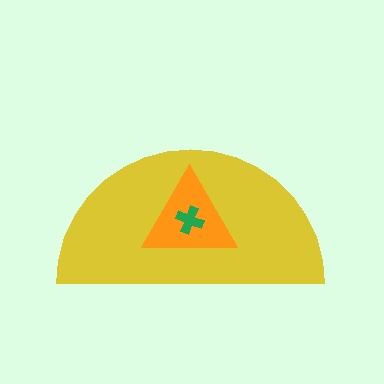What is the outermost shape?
The yellow semicircle.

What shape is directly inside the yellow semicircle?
The orange triangle.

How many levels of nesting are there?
3.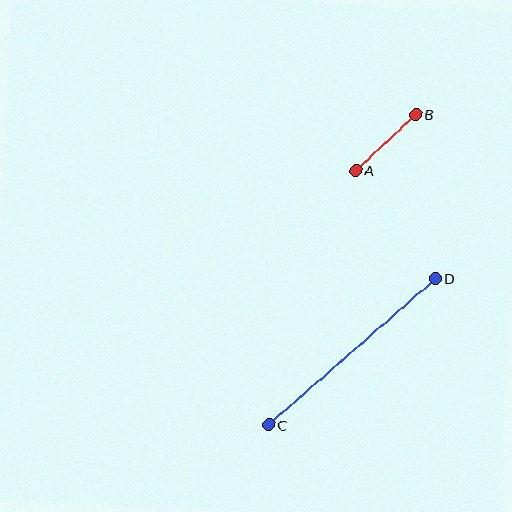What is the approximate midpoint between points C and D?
The midpoint is at approximately (352, 351) pixels.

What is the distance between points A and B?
The distance is approximately 82 pixels.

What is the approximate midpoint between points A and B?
The midpoint is at approximately (386, 142) pixels.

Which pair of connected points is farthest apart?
Points C and D are farthest apart.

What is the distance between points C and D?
The distance is approximately 222 pixels.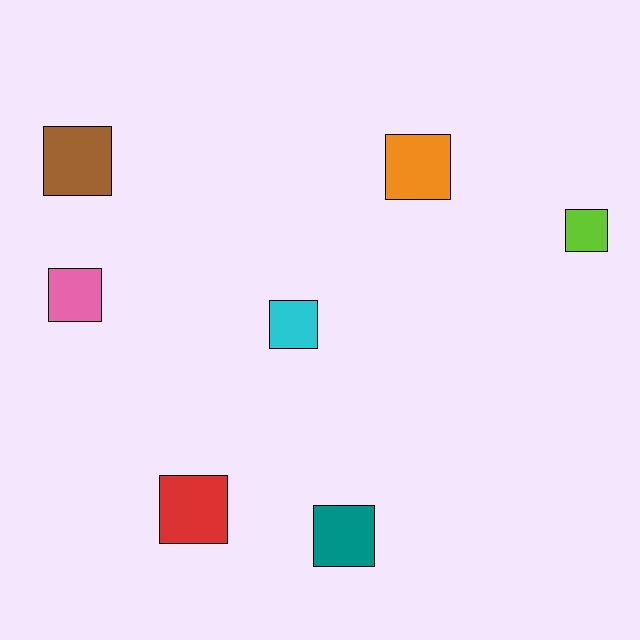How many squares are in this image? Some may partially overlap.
There are 7 squares.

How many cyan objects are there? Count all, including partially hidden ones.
There is 1 cyan object.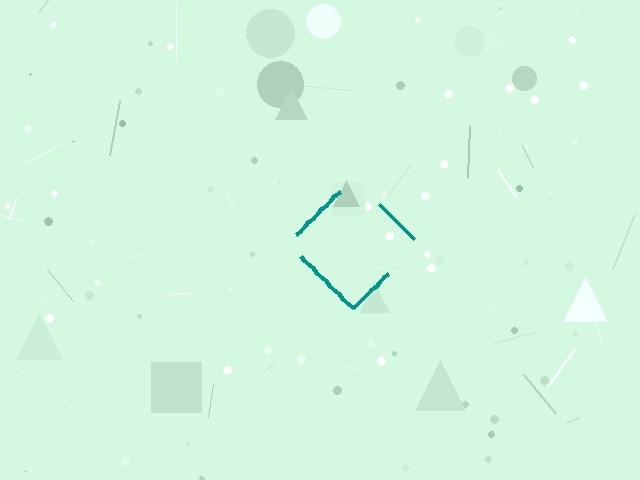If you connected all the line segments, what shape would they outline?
They would outline a diamond.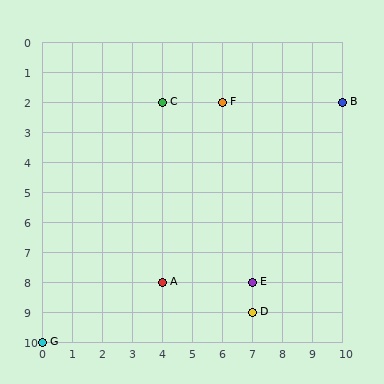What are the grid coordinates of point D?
Point D is at grid coordinates (7, 9).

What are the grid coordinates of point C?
Point C is at grid coordinates (4, 2).